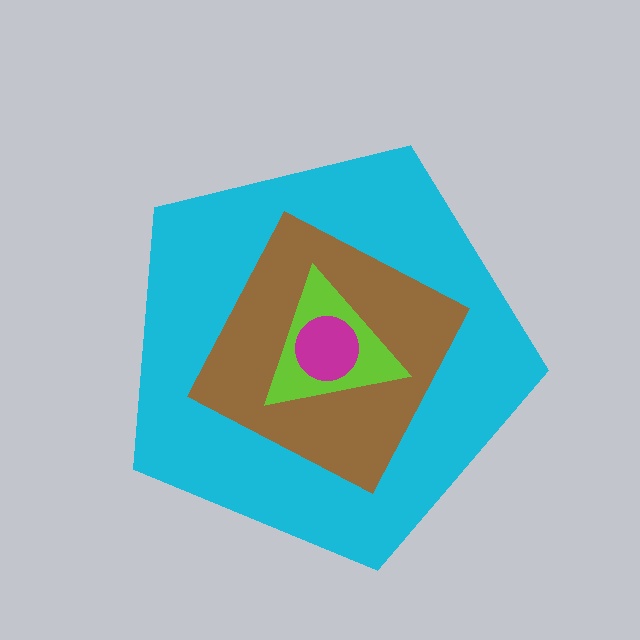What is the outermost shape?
The cyan pentagon.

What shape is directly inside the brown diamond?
The lime triangle.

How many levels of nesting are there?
4.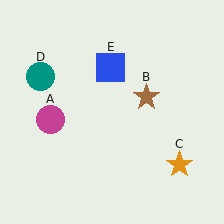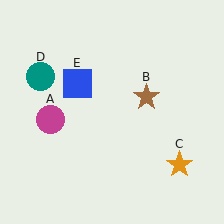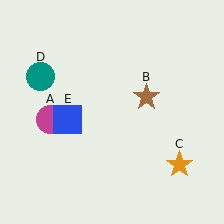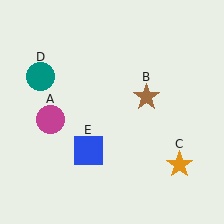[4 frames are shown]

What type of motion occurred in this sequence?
The blue square (object E) rotated counterclockwise around the center of the scene.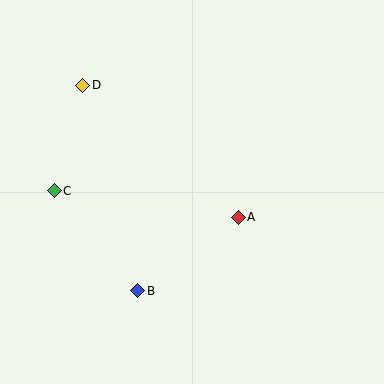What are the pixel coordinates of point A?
Point A is at (238, 217).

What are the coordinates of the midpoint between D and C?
The midpoint between D and C is at (69, 138).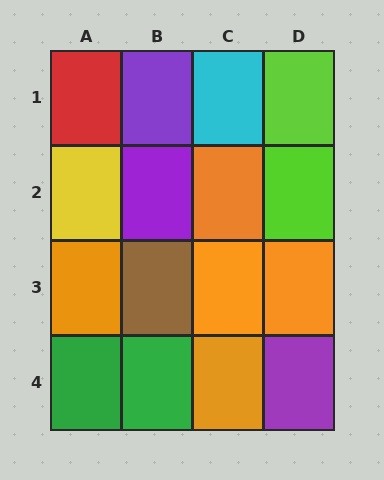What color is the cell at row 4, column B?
Green.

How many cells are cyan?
1 cell is cyan.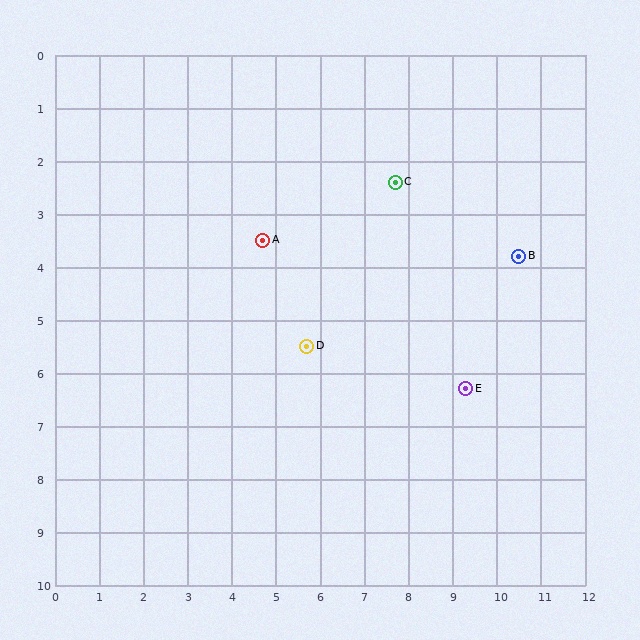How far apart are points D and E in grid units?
Points D and E are about 3.7 grid units apart.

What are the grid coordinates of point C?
Point C is at approximately (7.7, 2.4).